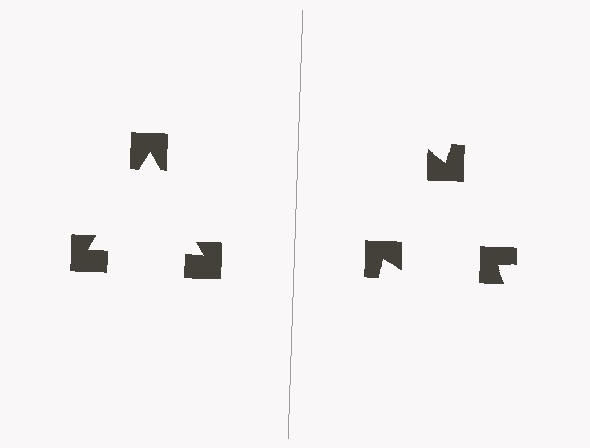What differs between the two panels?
The notched squares are positioned identically on both sides; only the wedge orientations differ. On the left they align to a triangle; on the right they are misaligned.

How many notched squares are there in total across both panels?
6 — 3 on each side.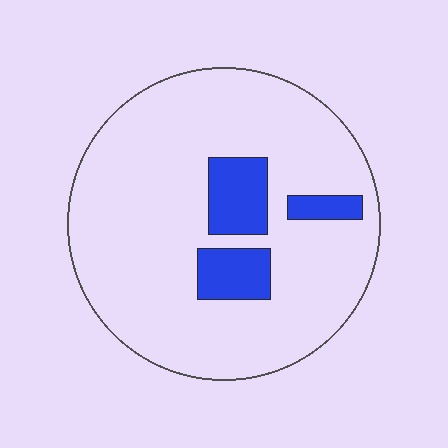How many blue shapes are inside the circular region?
3.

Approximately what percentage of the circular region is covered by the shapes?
Approximately 15%.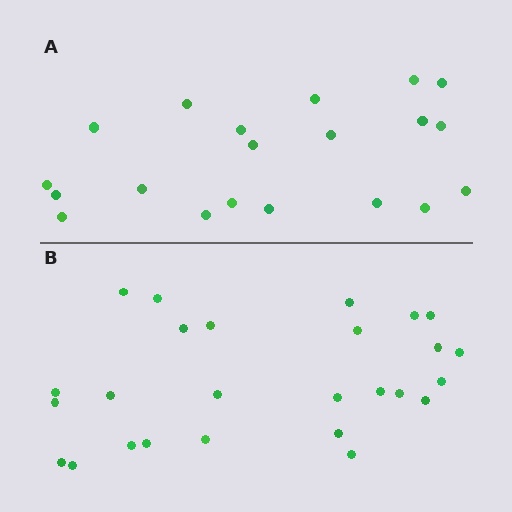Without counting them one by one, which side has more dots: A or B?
Region B (the bottom region) has more dots.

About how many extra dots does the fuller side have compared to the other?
Region B has about 6 more dots than region A.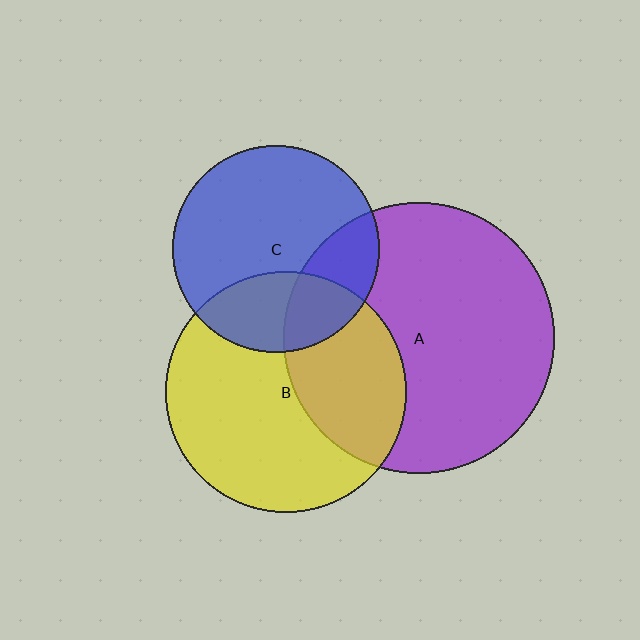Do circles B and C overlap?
Yes.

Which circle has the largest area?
Circle A (purple).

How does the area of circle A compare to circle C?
Approximately 1.7 times.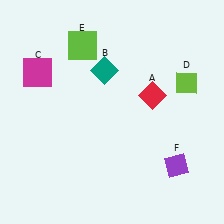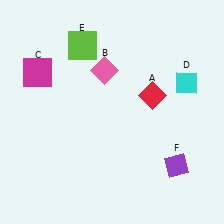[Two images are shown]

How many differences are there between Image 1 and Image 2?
There are 2 differences between the two images.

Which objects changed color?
B changed from teal to pink. D changed from lime to cyan.